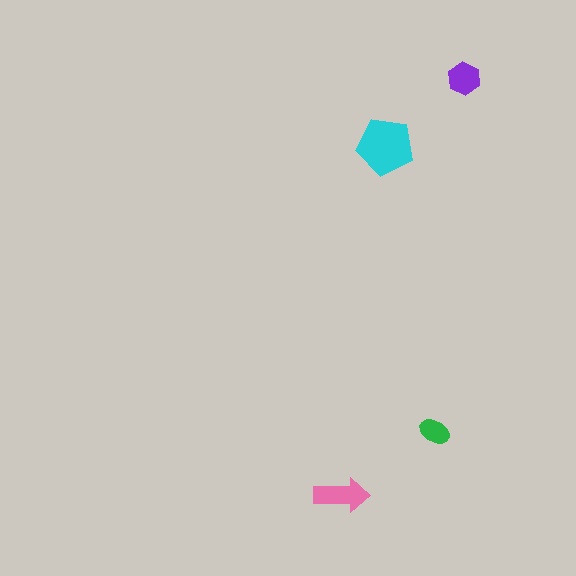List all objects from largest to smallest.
The cyan pentagon, the pink arrow, the purple hexagon, the green ellipse.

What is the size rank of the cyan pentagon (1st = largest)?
1st.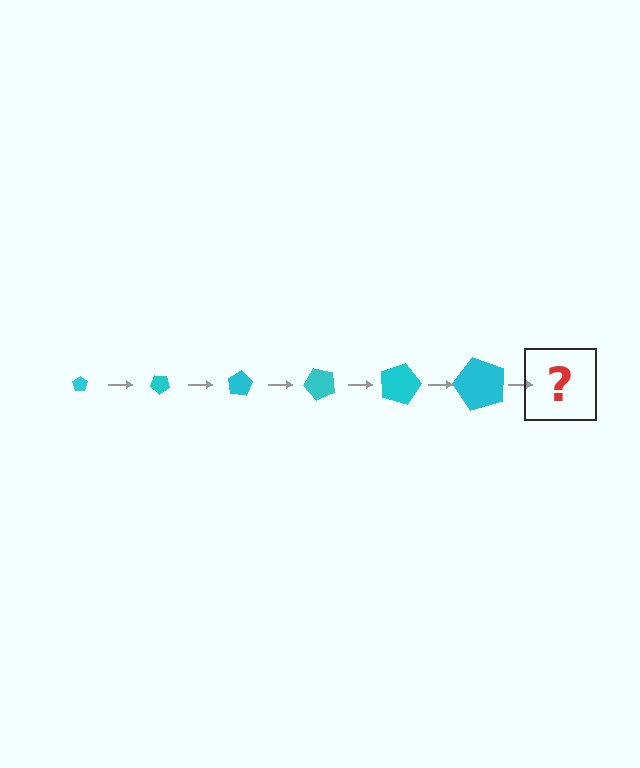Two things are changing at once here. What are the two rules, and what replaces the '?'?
The two rules are that the pentagon grows larger each step and it rotates 40 degrees each step. The '?' should be a pentagon, larger than the previous one and rotated 240 degrees from the start.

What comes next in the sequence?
The next element should be a pentagon, larger than the previous one and rotated 240 degrees from the start.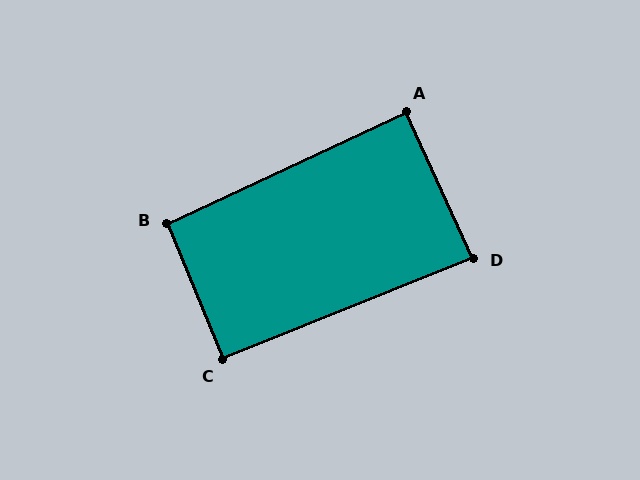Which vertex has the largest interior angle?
B, at approximately 93 degrees.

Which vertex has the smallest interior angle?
D, at approximately 87 degrees.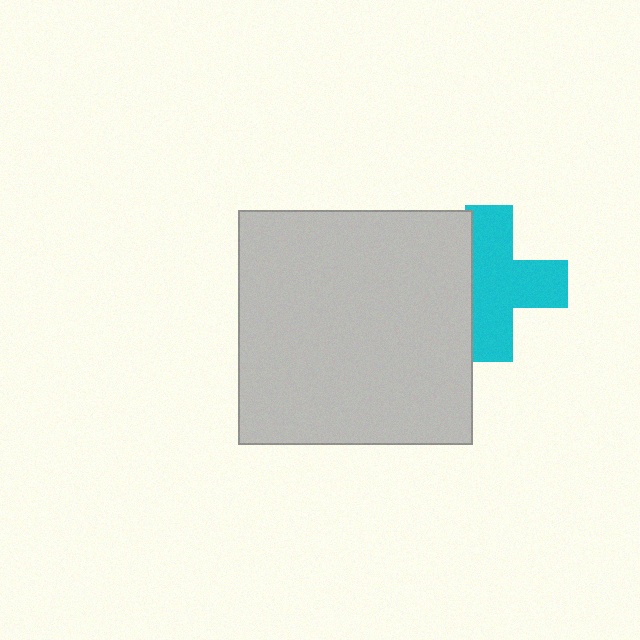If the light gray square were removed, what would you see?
You would see the complete cyan cross.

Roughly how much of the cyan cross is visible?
Most of it is visible (roughly 69%).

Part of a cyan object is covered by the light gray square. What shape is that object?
It is a cross.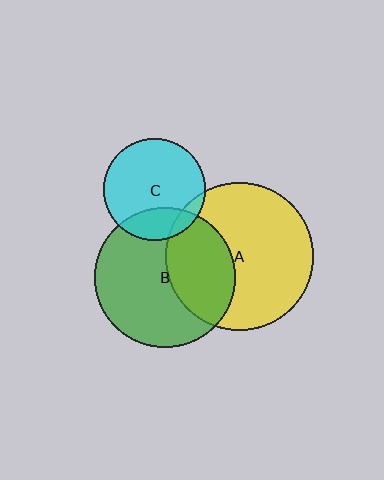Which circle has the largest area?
Circle A (yellow).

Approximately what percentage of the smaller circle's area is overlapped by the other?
Approximately 20%.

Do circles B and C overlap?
Yes.